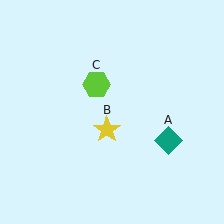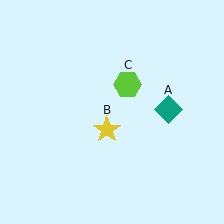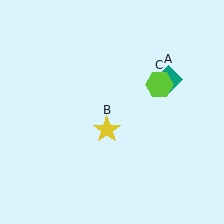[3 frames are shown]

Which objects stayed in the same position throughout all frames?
Yellow star (object B) remained stationary.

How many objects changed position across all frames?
2 objects changed position: teal diamond (object A), lime hexagon (object C).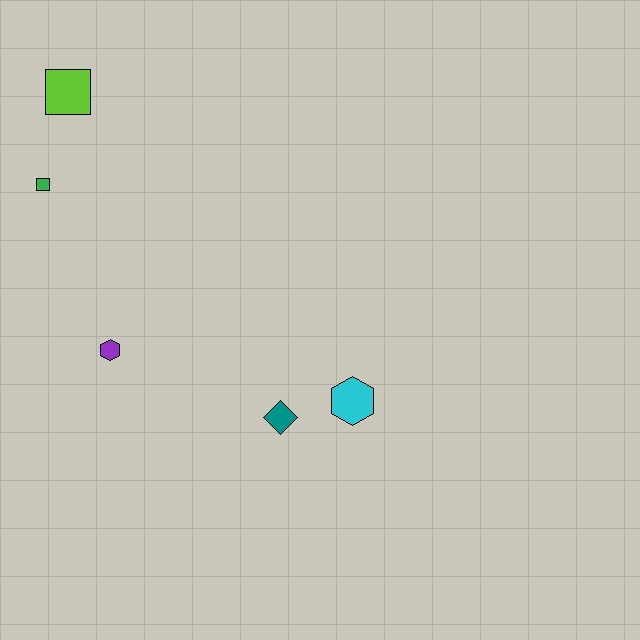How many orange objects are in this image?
There are no orange objects.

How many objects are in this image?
There are 5 objects.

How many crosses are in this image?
There are no crosses.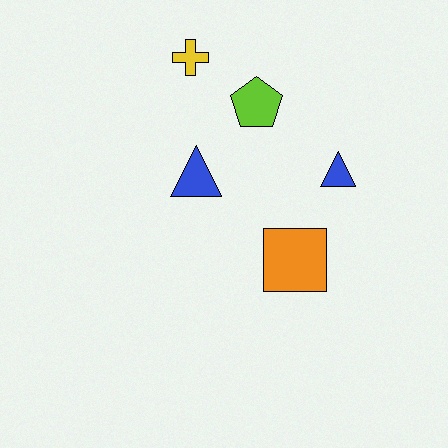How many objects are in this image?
There are 5 objects.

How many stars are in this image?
There are no stars.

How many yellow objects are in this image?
There is 1 yellow object.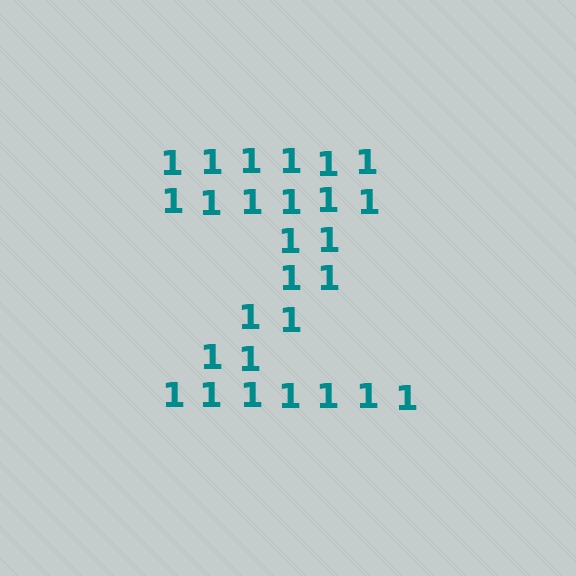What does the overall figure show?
The overall figure shows the letter Z.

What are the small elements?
The small elements are digit 1's.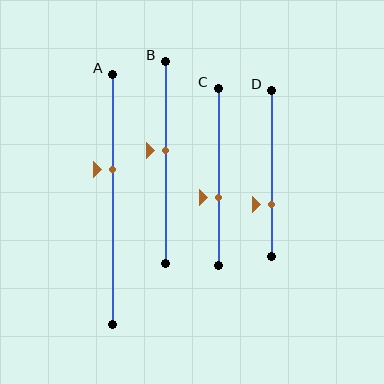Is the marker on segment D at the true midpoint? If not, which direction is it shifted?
No, the marker on segment D is shifted downward by about 19% of the segment length.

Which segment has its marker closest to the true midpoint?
Segment B has its marker closest to the true midpoint.